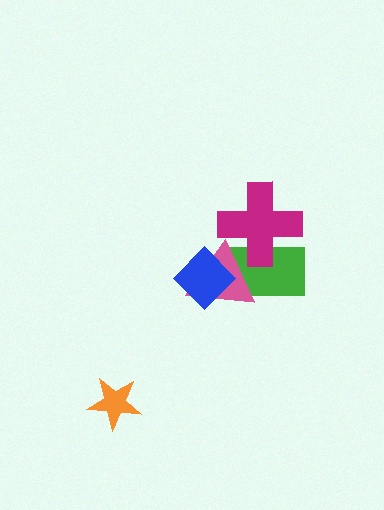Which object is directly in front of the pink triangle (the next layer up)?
The blue diamond is directly in front of the pink triangle.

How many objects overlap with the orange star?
0 objects overlap with the orange star.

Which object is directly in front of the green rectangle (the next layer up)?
The pink triangle is directly in front of the green rectangle.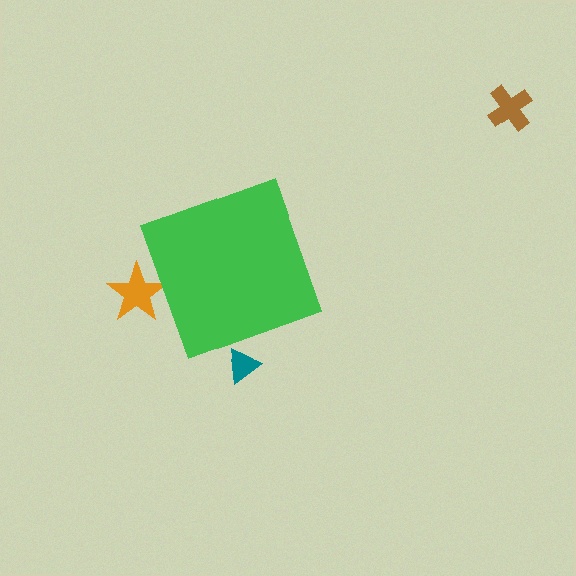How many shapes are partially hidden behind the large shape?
2 shapes are partially hidden.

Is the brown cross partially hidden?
No, the brown cross is fully visible.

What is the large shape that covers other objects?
A green diamond.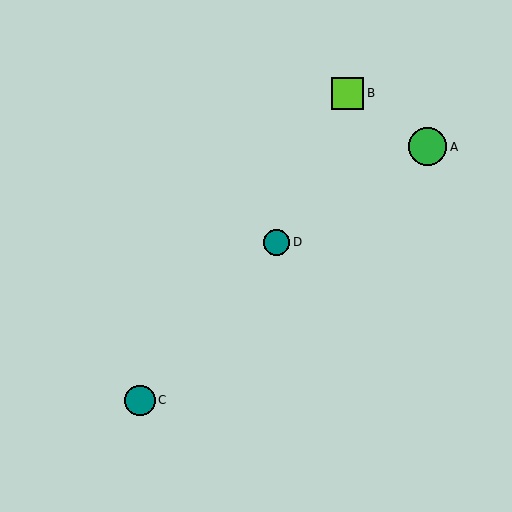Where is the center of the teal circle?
The center of the teal circle is at (140, 400).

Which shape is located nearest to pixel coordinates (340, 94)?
The lime square (labeled B) at (348, 93) is nearest to that location.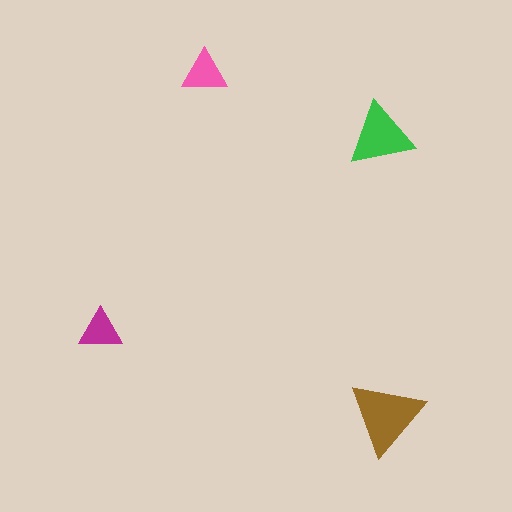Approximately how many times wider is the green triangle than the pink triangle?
About 1.5 times wider.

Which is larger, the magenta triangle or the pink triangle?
The pink one.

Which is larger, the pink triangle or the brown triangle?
The brown one.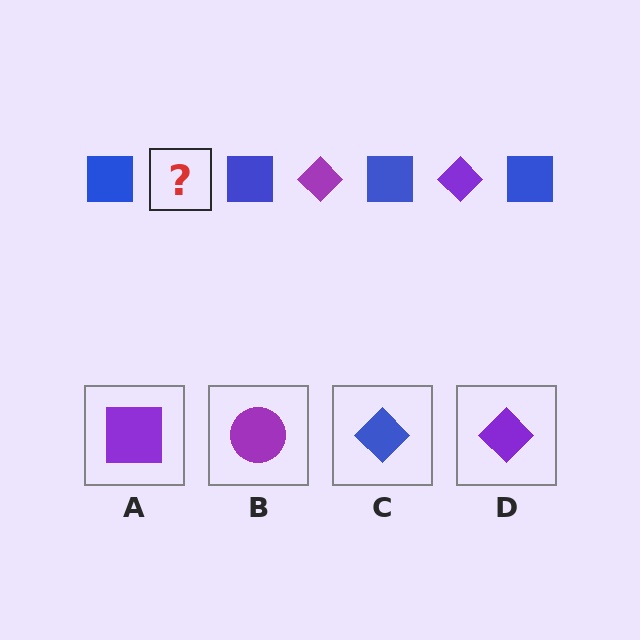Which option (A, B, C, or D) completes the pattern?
D.